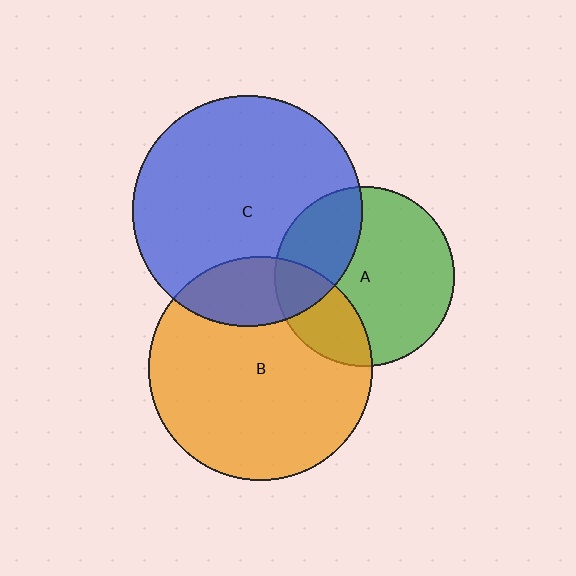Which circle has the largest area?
Circle C (blue).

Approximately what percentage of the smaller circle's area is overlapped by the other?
Approximately 30%.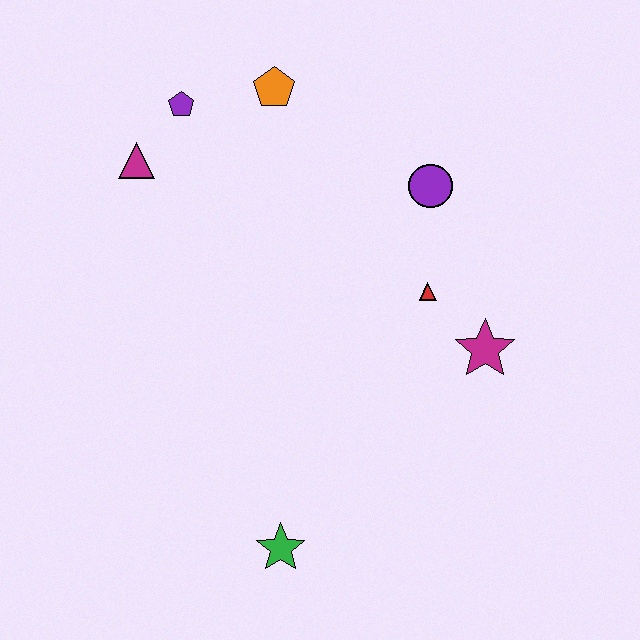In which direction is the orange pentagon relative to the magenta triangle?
The orange pentagon is to the right of the magenta triangle.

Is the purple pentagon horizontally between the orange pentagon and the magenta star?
No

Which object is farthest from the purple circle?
The green star is farthest from the purple circle.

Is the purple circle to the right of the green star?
Yes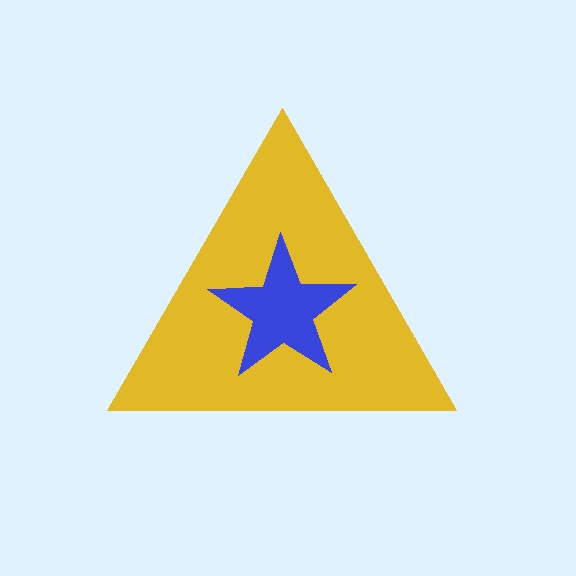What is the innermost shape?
The blue star.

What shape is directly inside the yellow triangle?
The blue star.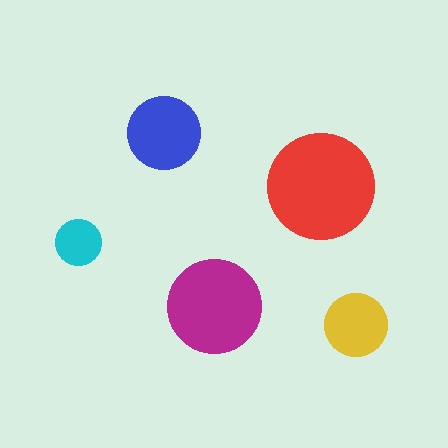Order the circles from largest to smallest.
the red one, the magenta one, the blue one, the yellow one, the cyan one.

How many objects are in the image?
There are 5 objects in the image.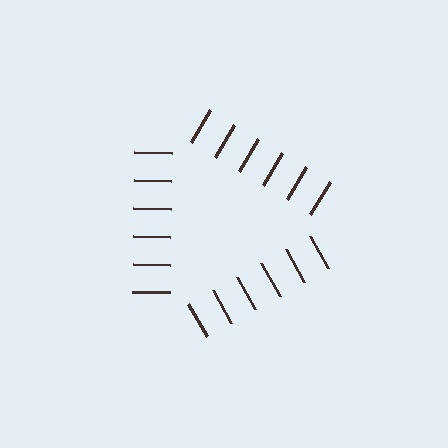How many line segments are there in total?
18 — 6 along each of the 3 edges.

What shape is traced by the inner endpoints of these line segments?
An illusory triangle — the line segments terminate on its edges but no continuous stroke is drawn.